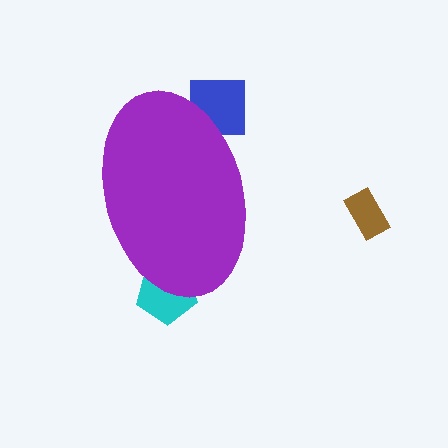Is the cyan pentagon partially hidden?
Yes, the cyan pentagon is partially hidden behind the purple ellipse.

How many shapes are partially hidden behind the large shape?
2 shapes are partially hidden.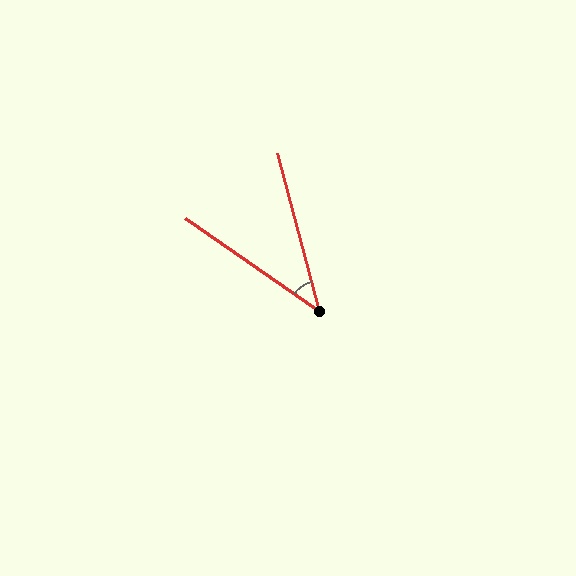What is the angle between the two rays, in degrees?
Approximately 40 degrees.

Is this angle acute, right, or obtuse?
It is acute.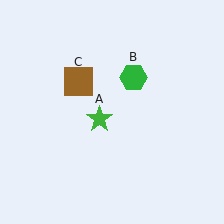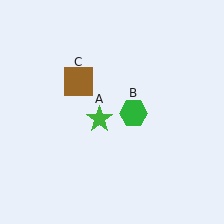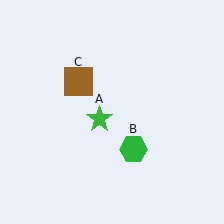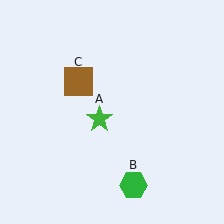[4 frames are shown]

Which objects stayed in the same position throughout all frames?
Green star (object A) and brown square (object C) remained stationary.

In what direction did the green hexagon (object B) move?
The green hexagon (object B) moved down.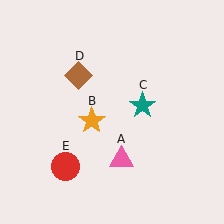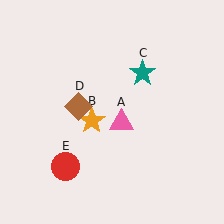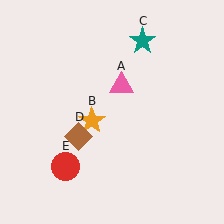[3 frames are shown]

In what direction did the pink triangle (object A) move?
The pink triangle (object A) moved up.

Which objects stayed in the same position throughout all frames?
Orange star (object B) and red circle (object E) remained stationary.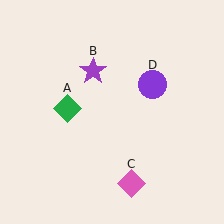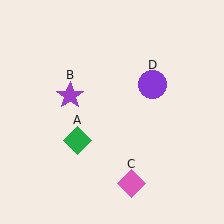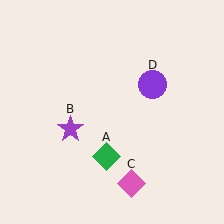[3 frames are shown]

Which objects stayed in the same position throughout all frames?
Pink diamond (object C) and purple circle (object D) remained stationary.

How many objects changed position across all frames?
2 objects changed position: green diamond (object A), purple star (object B).